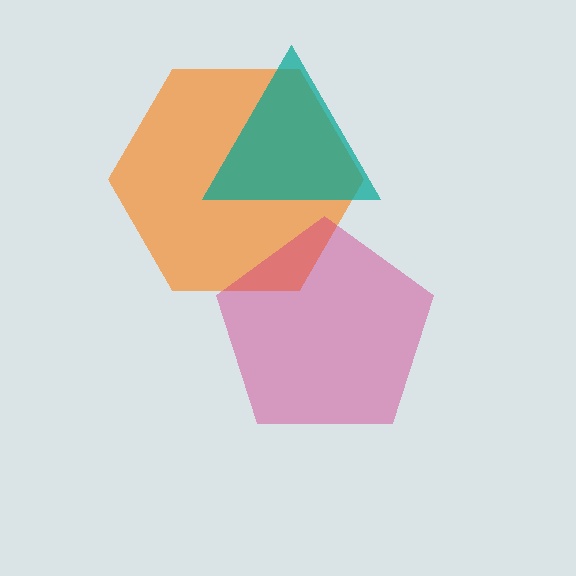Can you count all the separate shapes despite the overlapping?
Yes, there are 3 separate shapes.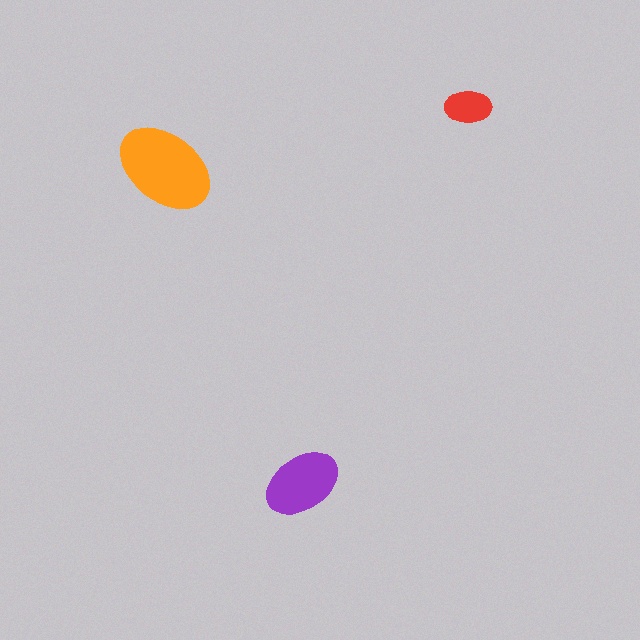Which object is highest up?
The red ellipse is topmost.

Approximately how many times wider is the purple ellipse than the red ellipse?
About 1.5 times wider.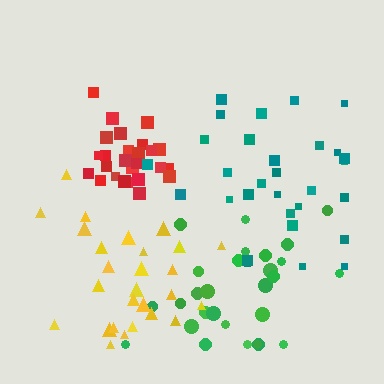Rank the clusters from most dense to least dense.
red, yellow, teal, green.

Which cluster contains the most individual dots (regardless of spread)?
Teal (30).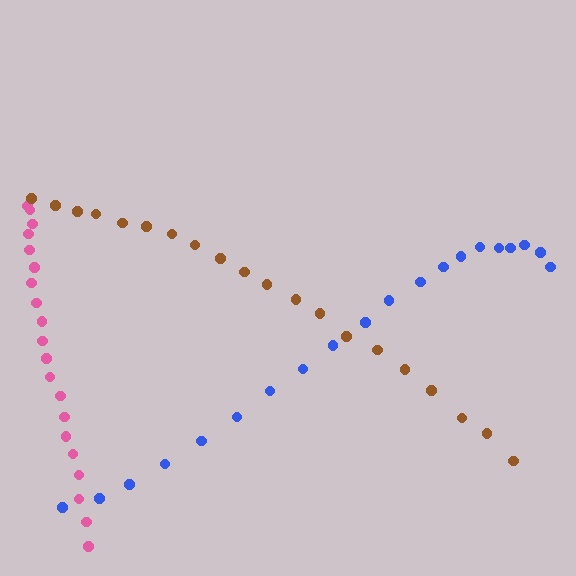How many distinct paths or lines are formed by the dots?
There are 3 distinct paths.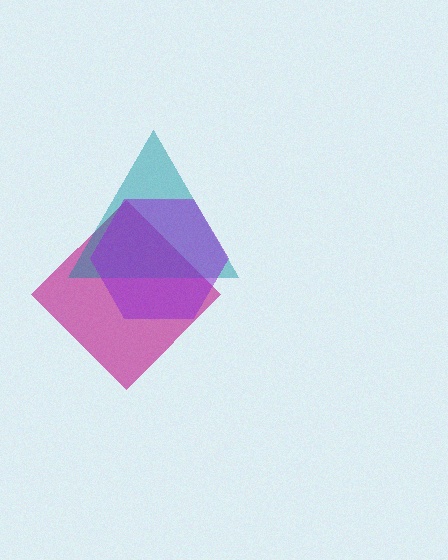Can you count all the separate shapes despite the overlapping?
Yes, there are 3 separate shapes.